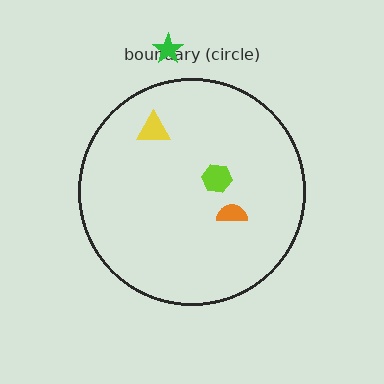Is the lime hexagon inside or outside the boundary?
Inside.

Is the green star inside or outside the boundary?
Outside.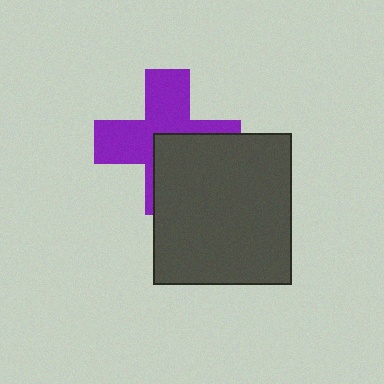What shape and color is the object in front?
The object in front is a dark gray rectangle.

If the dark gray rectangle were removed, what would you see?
You would see the complete purple cross.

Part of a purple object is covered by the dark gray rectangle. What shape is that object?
It is a cross.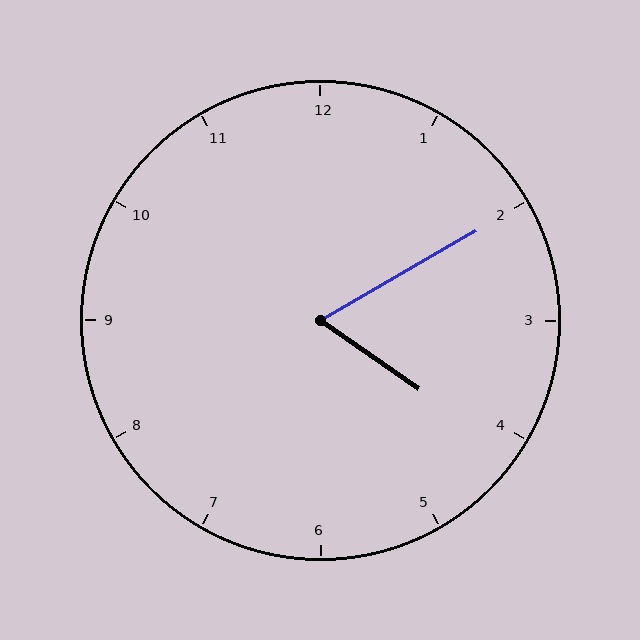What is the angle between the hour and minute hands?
Approximately 65 degrees.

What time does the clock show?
4:10.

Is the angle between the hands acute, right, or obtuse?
It is acute.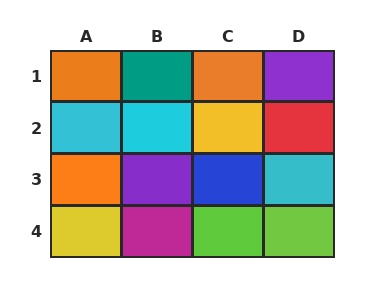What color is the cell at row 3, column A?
Orange.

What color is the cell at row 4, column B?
Magenta.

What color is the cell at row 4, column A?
Yellow.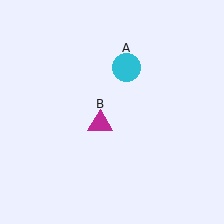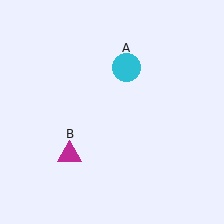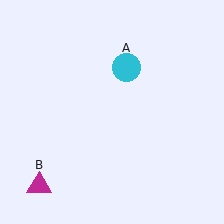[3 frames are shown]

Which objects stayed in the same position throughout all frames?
Cyan circle (object A) remained stationary.